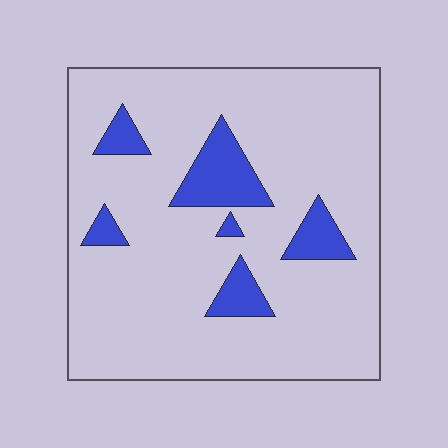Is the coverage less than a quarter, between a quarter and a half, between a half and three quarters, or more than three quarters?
Less than a quarter.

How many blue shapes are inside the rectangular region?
6.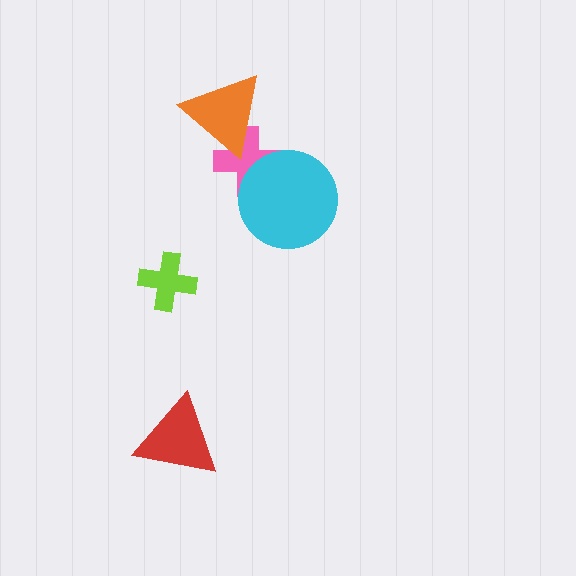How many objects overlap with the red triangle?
0 objects overlap with the red triangle.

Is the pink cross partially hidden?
Yes, it is partially covered by another shape.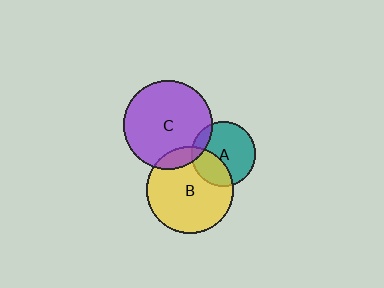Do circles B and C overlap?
Yes.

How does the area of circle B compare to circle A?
Approximately 1.8 times.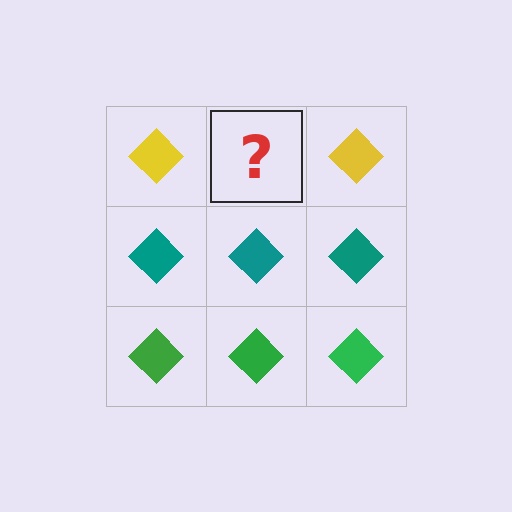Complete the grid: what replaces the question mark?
The question mark should be replaced with a yellow diamond.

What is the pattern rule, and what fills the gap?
The rule is that each row has a consistent color. The gap should be filled with a yellow diamond.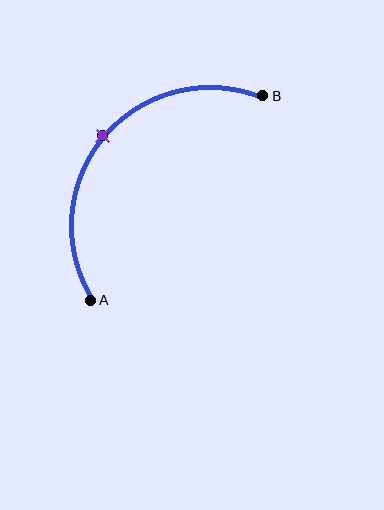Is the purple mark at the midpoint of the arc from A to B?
Yes. The purple mark lies on the arc at equal arc-length from both A and B — it is the arc midpoint.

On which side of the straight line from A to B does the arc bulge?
The arc bulges above and to the left of the straight line connecting A and B.